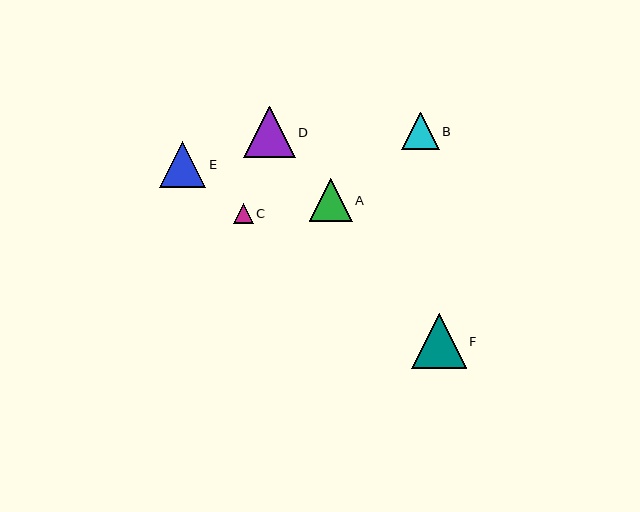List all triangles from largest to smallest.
From largest to smallest: F, D, E, A, B, C.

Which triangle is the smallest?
Triangle C is the smallest with a size of approximately 20 pixels.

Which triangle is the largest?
Triangle F is the largest with a size of approximately 55 pixels.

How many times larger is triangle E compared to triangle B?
Triangle E is approximately 1.2 times the size of triangle B.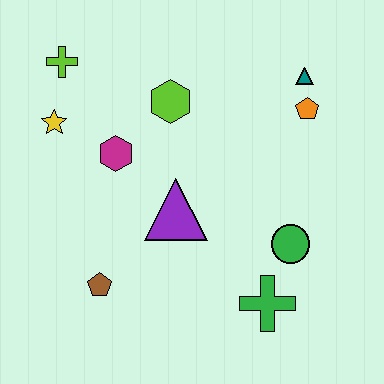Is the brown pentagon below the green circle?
Yes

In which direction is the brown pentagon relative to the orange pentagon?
The brown pentagon is to the left of the orange pentagon.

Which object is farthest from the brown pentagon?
The teal triangle is farthest from the brown pentagon.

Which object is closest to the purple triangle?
The magenta hexagon is closest to the purple triangle.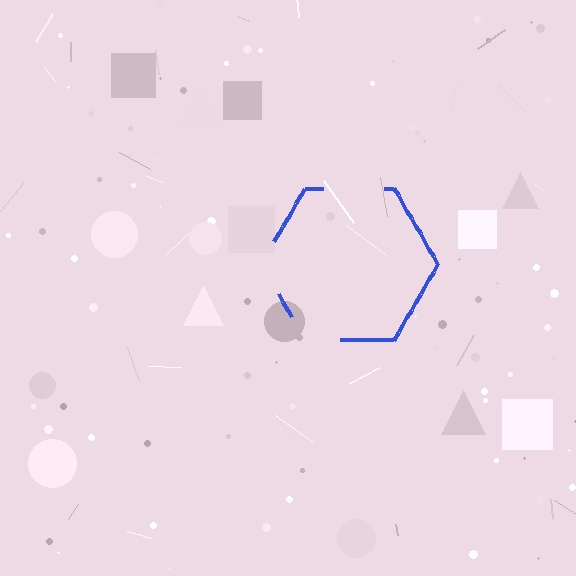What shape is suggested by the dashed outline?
The dashed outline suggests a hexagon.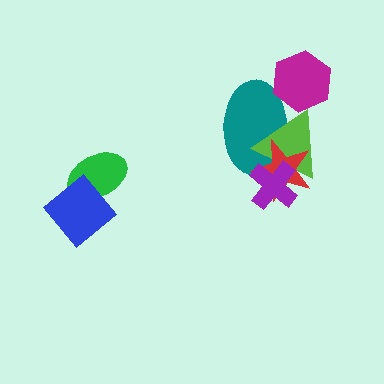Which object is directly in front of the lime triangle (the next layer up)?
The red star is directly in front of the lime triangle.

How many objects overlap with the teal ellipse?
4 objects overlap with the teal ellipse.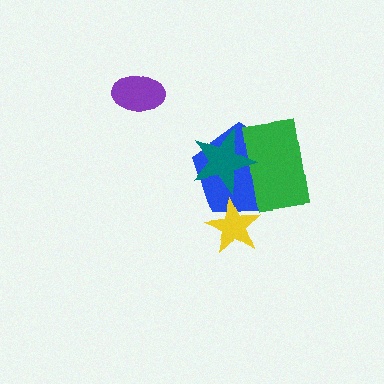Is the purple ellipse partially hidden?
No, no other shape covers it.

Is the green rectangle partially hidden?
Yes, it is partially covered by another shape.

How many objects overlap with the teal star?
2 objects overlap with the teal star.